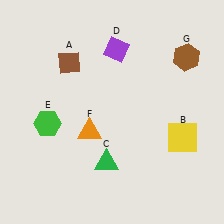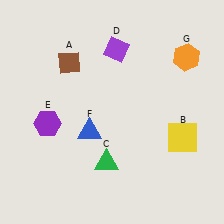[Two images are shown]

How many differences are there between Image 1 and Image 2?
There are 3 differences between the two images.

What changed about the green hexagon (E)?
In Image 1, E is green. In Image 2, it changed to purple.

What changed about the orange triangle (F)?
In Image 1, F is orange. In Image 2, it changed to blue.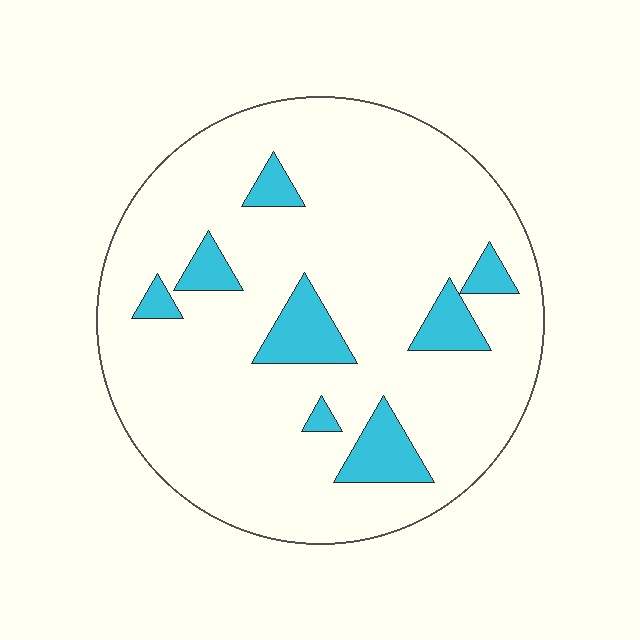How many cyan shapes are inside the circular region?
8.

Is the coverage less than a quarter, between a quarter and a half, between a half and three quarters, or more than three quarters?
Less than a quarter.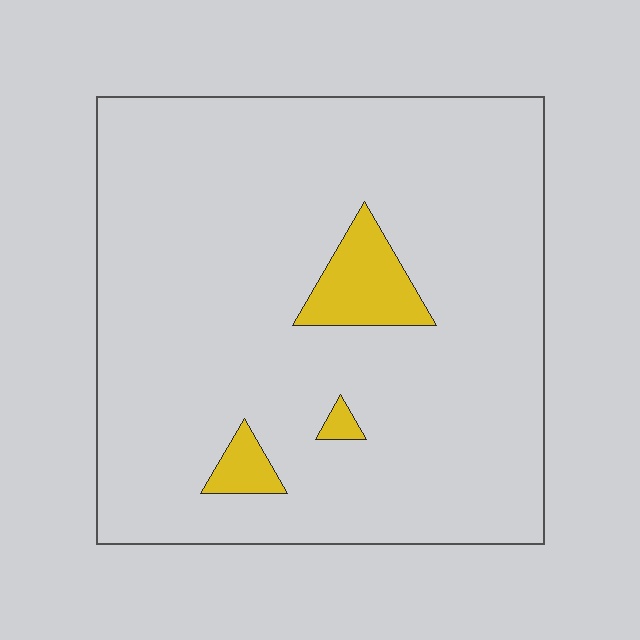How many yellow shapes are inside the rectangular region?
3.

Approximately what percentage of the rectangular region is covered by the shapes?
Approximately 5%.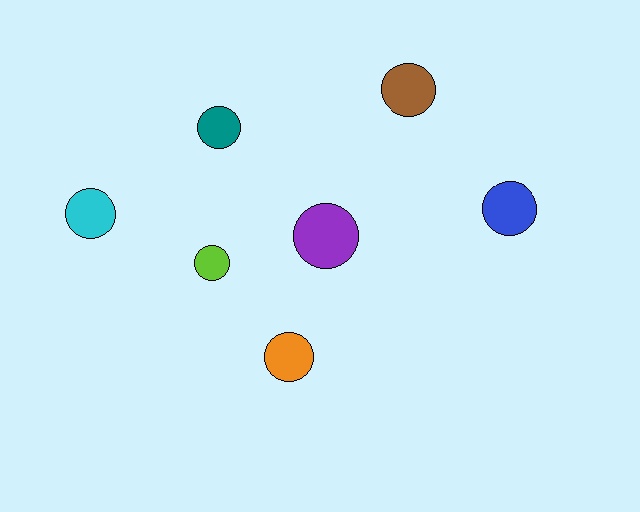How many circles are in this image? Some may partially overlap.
There are 7 circles.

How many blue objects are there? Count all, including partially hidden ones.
There is 1 blue object.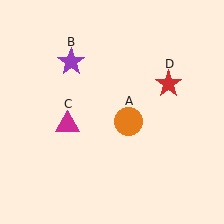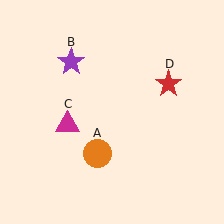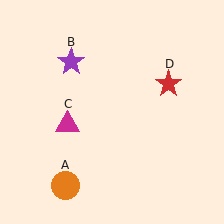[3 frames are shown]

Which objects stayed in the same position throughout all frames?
Purple star (object B) and magenta triangle (object C) and red star (object D) remained stationary.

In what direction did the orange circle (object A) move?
The orange circle (object A) moved down and to the left.